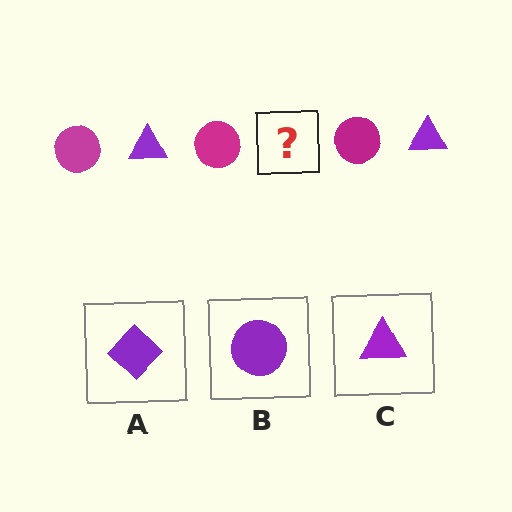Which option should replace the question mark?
Option C.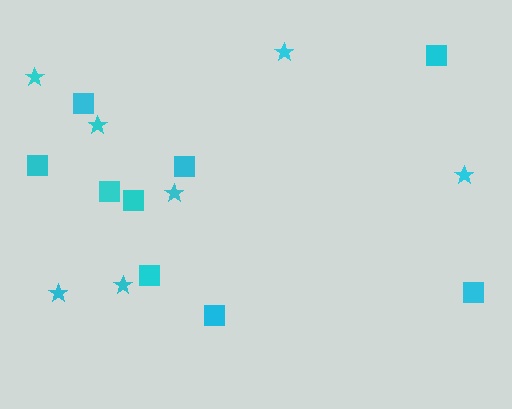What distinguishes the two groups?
There are 2 groups: one group of squares (9) and one group of stars (7).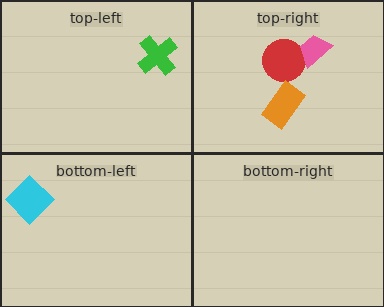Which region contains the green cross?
The top-left region.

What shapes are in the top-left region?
The green cross.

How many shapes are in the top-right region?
3.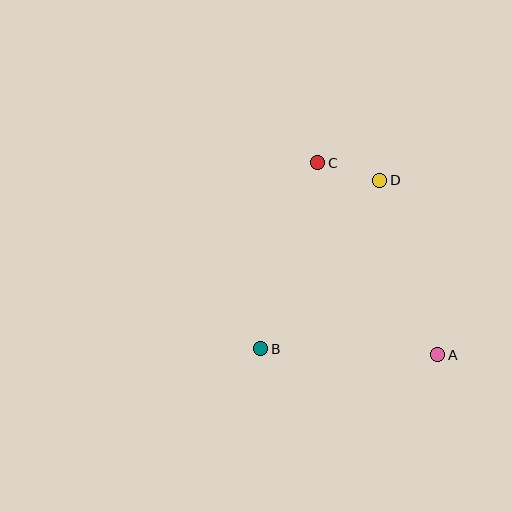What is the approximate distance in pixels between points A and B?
The distance between A and B is approximately 177 pixels.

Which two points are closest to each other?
Points C and D are closest to each other.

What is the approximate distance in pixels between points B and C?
The distance between B and C is approximately 194 pixels.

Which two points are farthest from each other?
Points A and C are farthest from each other.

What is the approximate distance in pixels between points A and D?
The distance between A and D is approximately 184 pixels.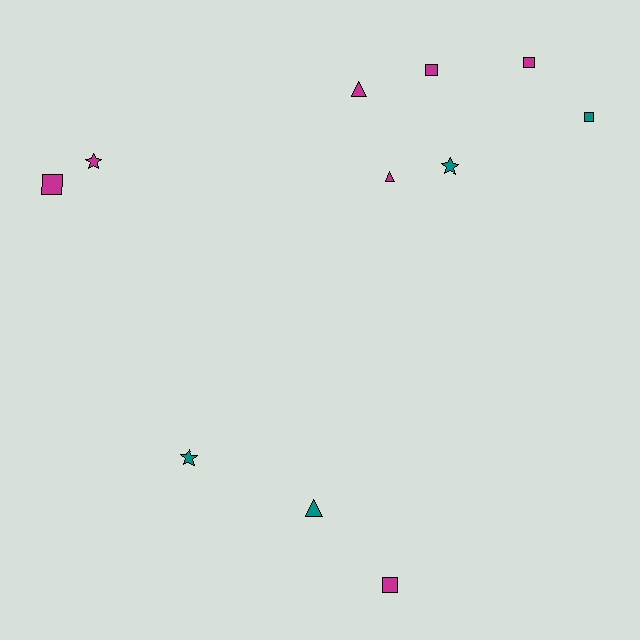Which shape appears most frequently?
Square, with 5 objects.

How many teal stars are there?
There are 2 teal stars.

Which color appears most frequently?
Magenta, with 7 objects.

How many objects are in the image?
There are 11 objects.